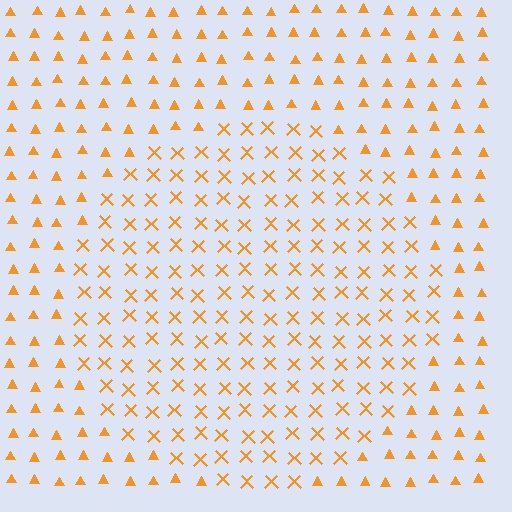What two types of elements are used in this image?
The image uses X marks inside the circle region and triangles outside it.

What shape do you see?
I see a circle.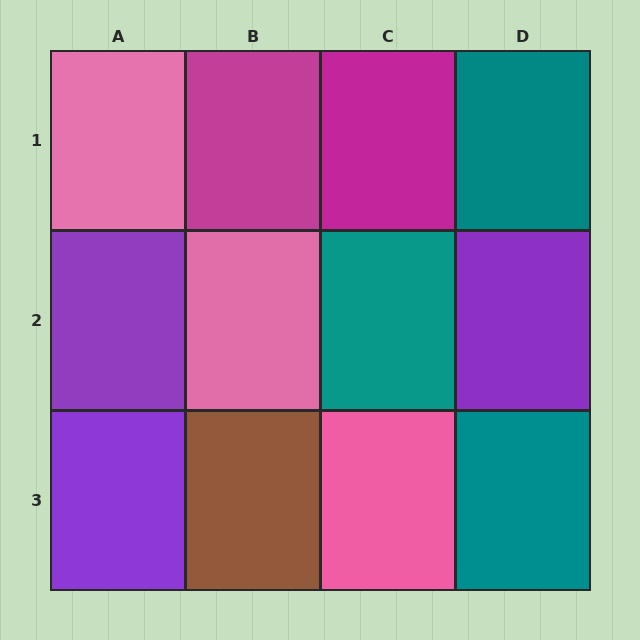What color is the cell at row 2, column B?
Pink.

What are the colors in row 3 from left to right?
Purple, brown, pink, teal.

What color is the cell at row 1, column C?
Magenta.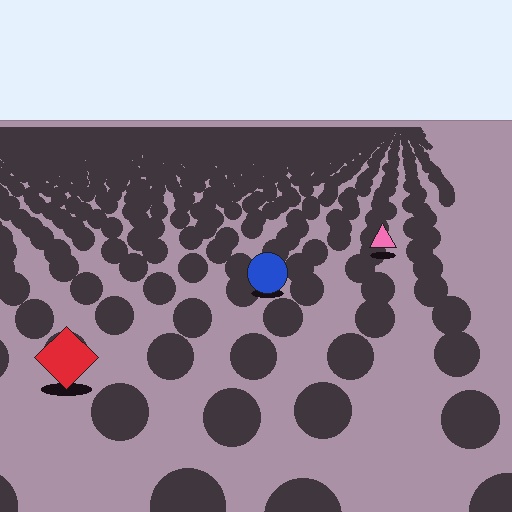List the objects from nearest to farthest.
From nearest to farthest: the red diamond, the blue circle, the pink triangle.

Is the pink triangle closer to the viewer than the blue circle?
No. The blue circle is closer — you can tell from the texture gradient: the ground texture is coarser near it.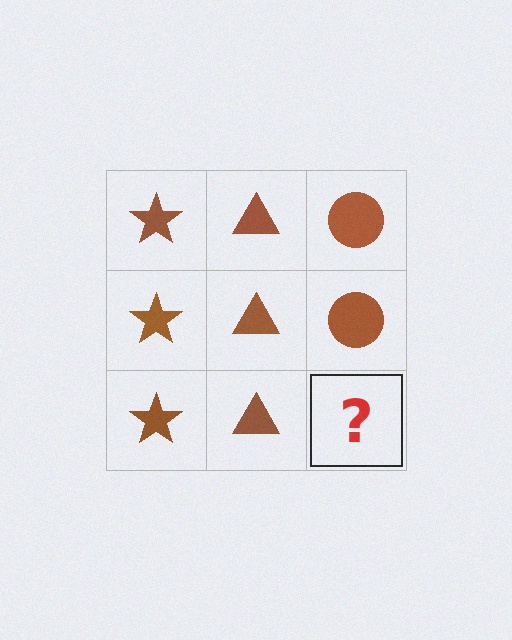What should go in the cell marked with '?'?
The missing cell should contain a brown circle.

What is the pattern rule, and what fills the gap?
The rule is that each column has a consistent shape. The gap should be filled with a brown circle.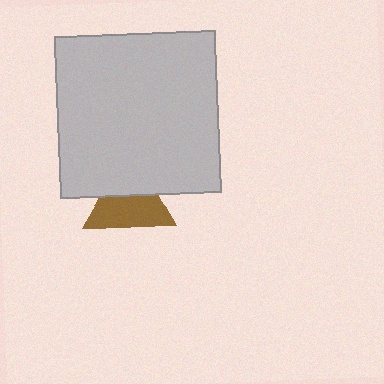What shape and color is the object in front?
The object in front is a light gray square.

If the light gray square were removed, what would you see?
You would see the complete brown triangle.